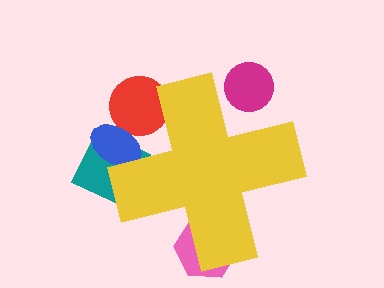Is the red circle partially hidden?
Yes, the red circle is partially hidden behind the yellow cross.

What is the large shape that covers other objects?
A yellow cross.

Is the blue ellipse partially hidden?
Yes, the blue ellipse is partially hidden behind the yellow cross.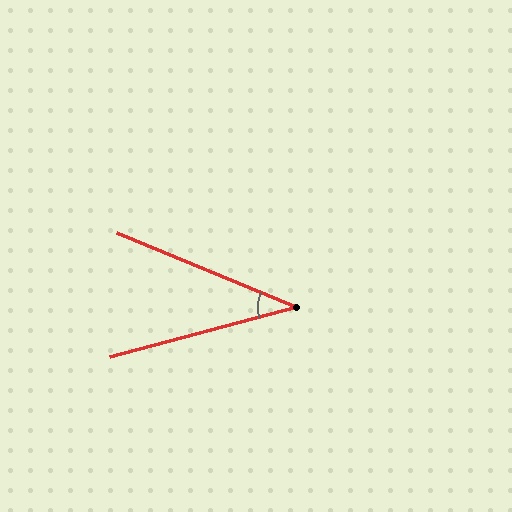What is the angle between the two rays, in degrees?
Approximately 37 degrees.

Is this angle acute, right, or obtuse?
It is acute.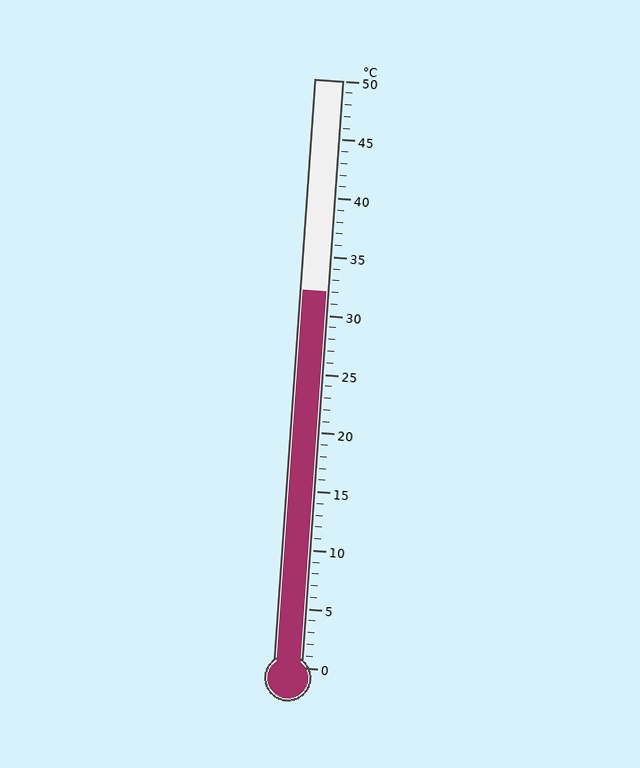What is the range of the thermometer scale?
The thermometer scale ranges from 0°C to 50°C.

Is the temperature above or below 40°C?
The temperature is below 40°C.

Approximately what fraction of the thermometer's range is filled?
The thermometer is filled to approximately 65% of its range.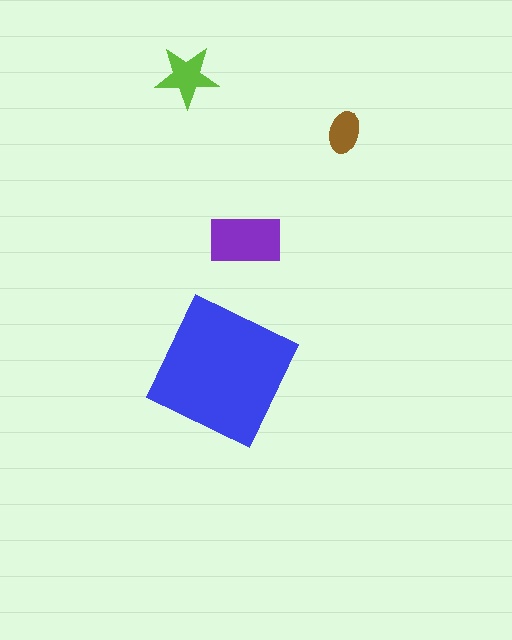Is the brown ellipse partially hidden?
No, the brown ellipse is fully visible.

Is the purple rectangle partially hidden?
No, the purple rectangle is fully visible.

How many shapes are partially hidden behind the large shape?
0 shapes are partially hidden.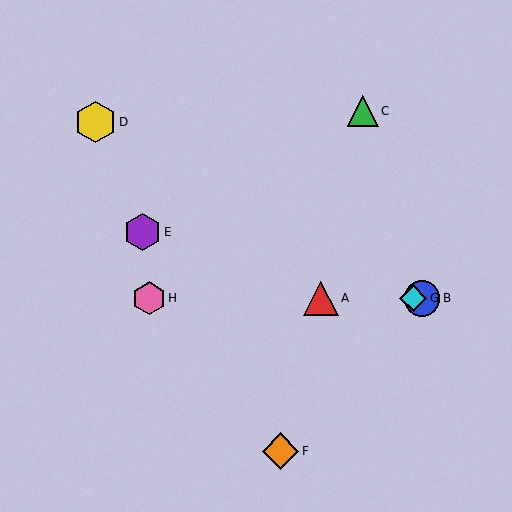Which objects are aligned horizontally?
Objects A, B, G, H are aligned horizontally.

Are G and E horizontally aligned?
No, G is at y≈298 and E is at y≈232.